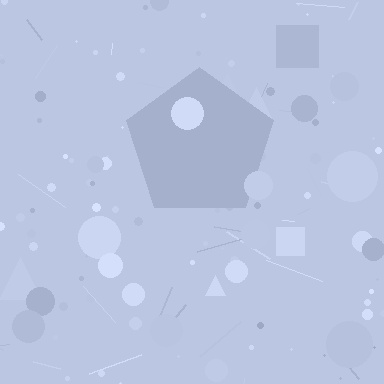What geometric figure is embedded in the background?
A pentagon is embedded in the background.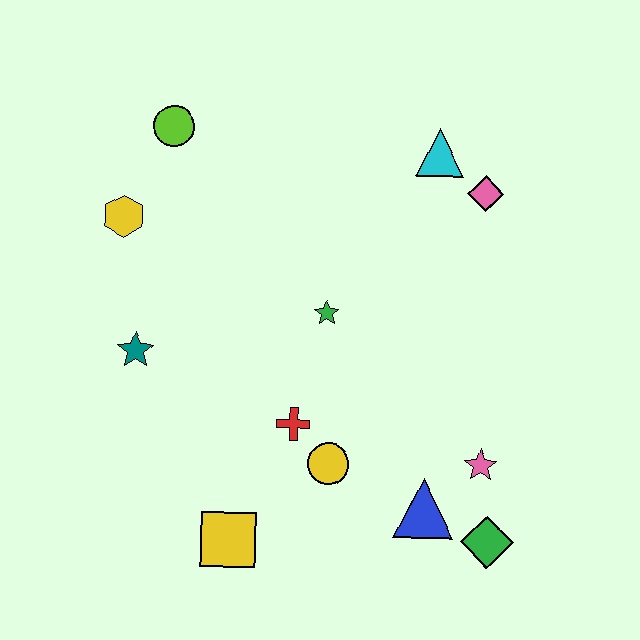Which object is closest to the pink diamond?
The cyan triangle is closest to the pink diamond.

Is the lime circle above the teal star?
Yes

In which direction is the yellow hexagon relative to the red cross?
The yellow hexagon is above the red cross.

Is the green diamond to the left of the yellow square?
No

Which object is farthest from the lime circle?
The green diamond is farthest from the lime circle.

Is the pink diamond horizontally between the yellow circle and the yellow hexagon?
No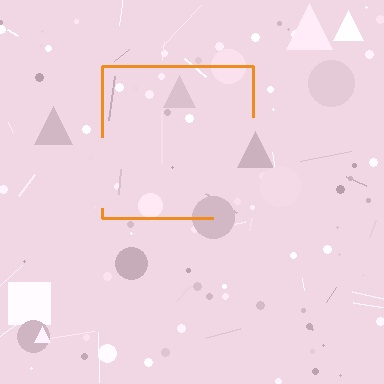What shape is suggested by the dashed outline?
The dashed outline suggests a square.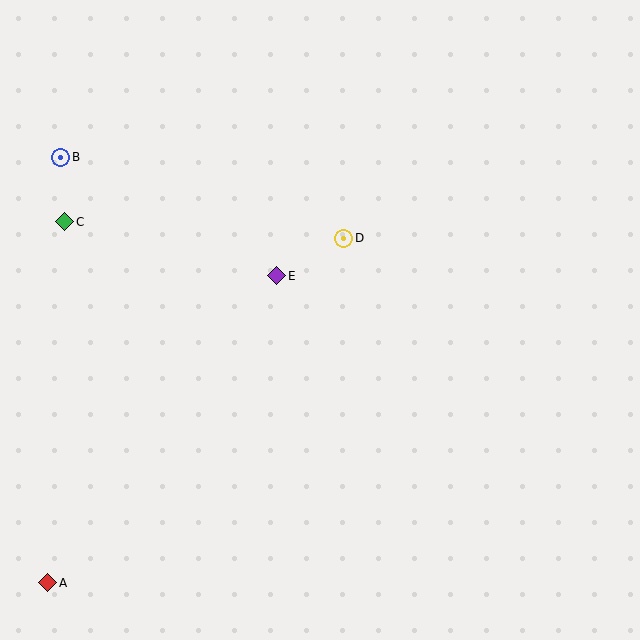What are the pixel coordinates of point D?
Point D is at (344, 238).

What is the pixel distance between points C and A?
The distance between C and A is 362 pixels.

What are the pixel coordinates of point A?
Point A is at (48, 583).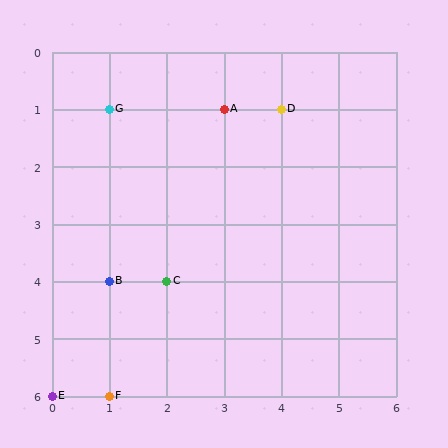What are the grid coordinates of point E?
Point E is at grid coordinates (0, 6).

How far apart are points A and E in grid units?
Points A and E are 3 columns and 5 rows apart (about 5.8 grid units diagonally).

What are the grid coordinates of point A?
Point A is at grid coordinates (3, 1).